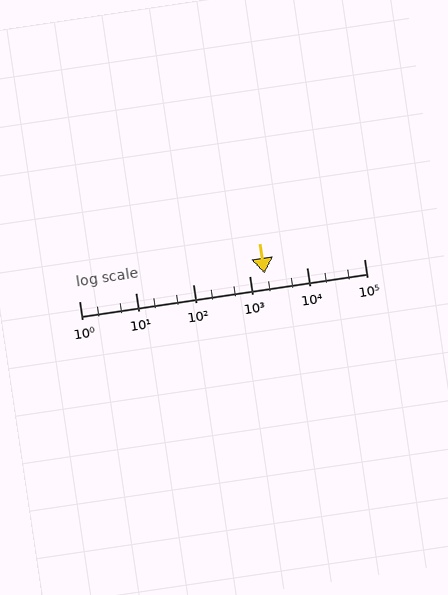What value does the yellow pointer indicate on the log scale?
The pointer indicates approximately 1800.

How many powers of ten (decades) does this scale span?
The scale spans 5 decades, from 1 to 100000.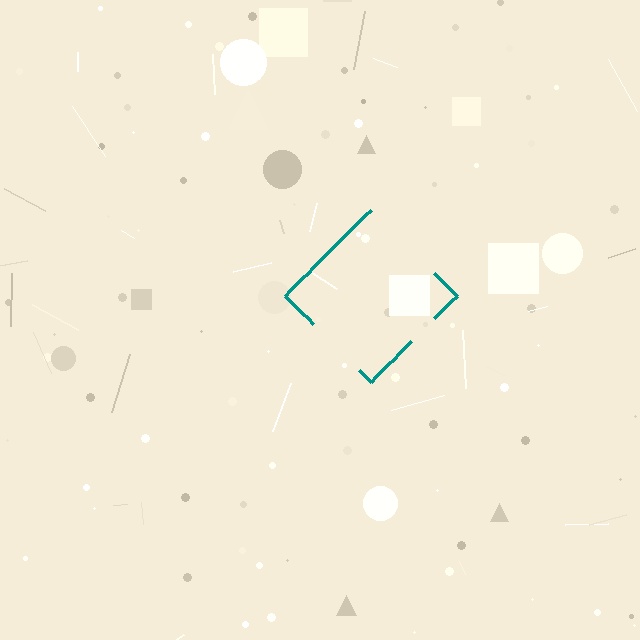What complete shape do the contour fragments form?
The contour fragments form a diamond.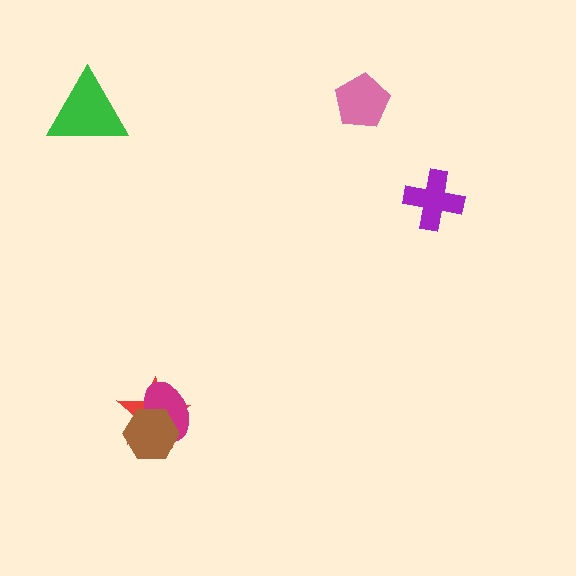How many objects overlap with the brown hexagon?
2 objects overlap with the brown hexagon.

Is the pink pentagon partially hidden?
No, no other shape covers it.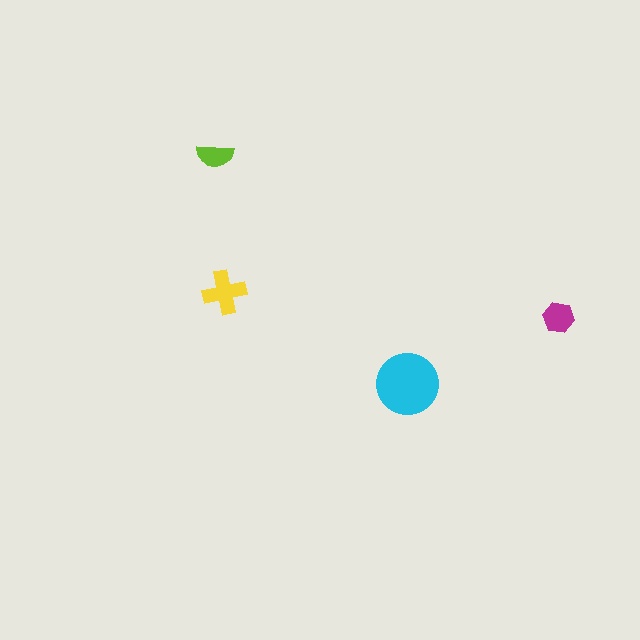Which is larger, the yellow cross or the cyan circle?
The cyan circle.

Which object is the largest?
The cyan circle.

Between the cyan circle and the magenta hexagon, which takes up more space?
The cyan circle.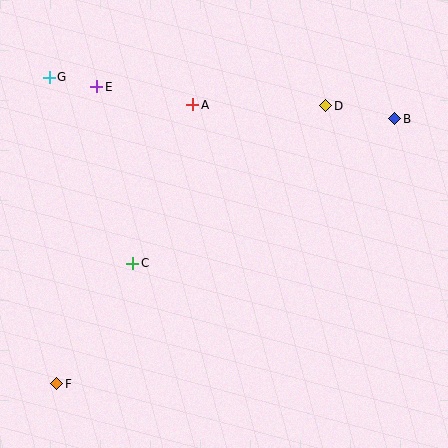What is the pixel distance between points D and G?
The distance between D and G is 278 pixels.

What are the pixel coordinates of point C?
Point C is at (133, 263).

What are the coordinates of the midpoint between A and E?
The midpoint between A and E is at (145, 96).